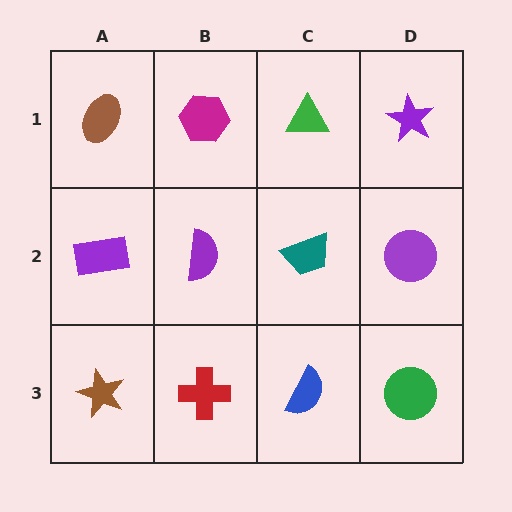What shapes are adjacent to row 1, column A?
A purple rectangle (row 2, column A), a magenta hexagon (row 1, column B).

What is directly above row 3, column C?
A teal trapezoid.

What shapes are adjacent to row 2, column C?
A green triangle (row 1, column C), a blue semicircle (row 3, column C), a purple semicircle (row 2, column B), a purple circle (row 2, column D).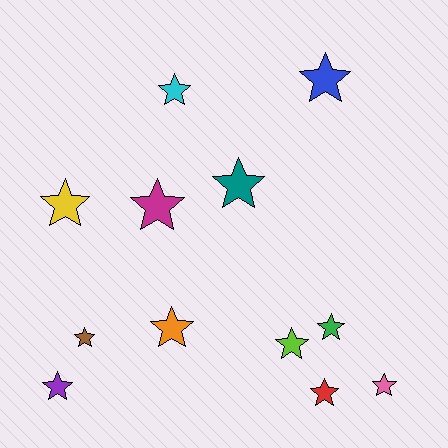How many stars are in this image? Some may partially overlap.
There are 12 stars.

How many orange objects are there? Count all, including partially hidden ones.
There is 1 orange object.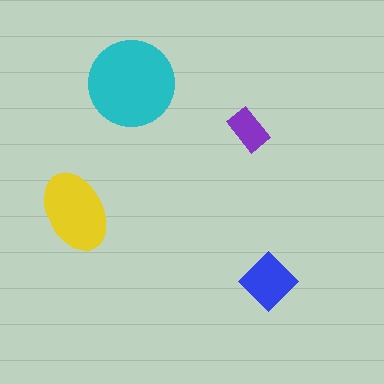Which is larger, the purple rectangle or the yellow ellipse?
The yellow ellipse.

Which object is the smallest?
The purple rectangle.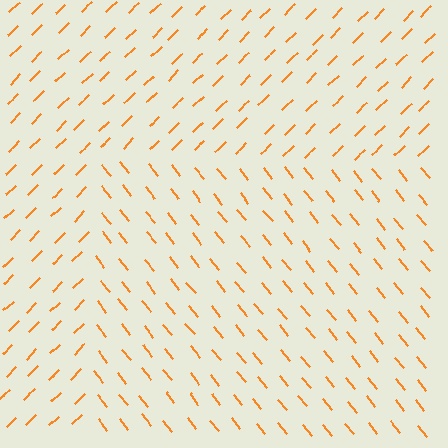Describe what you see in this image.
The image is filled with small orange line segments. A rectangle region in the image has lines oriented differently from the surrounding lines, creating a visible texture boundary.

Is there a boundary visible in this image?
Yes, there is a texture boundary formed by a change in line orientation.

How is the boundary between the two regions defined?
The boundary is defined purely by a change in line orientation (approximately 83 degrees difference). All lines are the same color and thickness.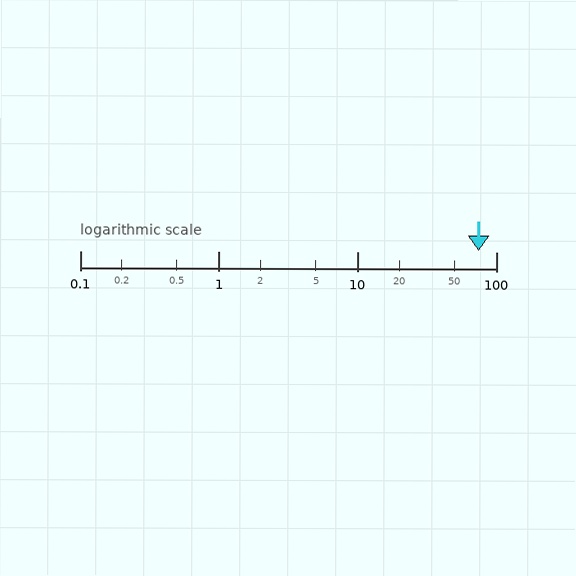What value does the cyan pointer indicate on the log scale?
The pointer indicates approximately 75.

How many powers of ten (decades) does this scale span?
The scale spans 3 decades, from 0.1 to 100.